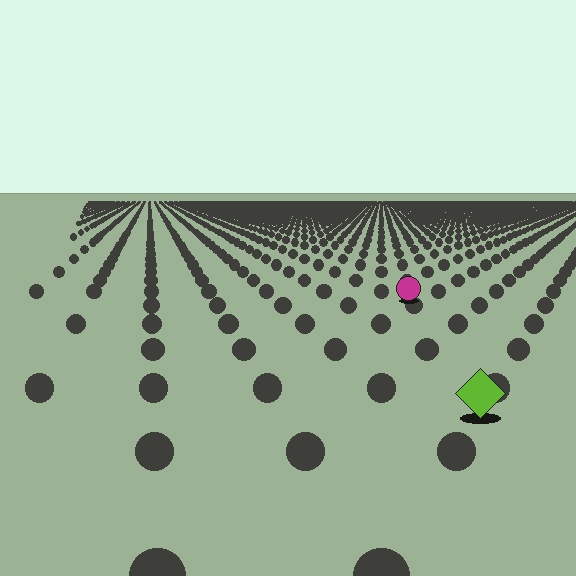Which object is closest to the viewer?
The lime diamond is closest. The texture marks near it are larger and more spread out.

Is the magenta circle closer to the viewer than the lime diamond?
No. The lime diamond is closer — you can tell from the texture gradient: the ground texture is coarser near it.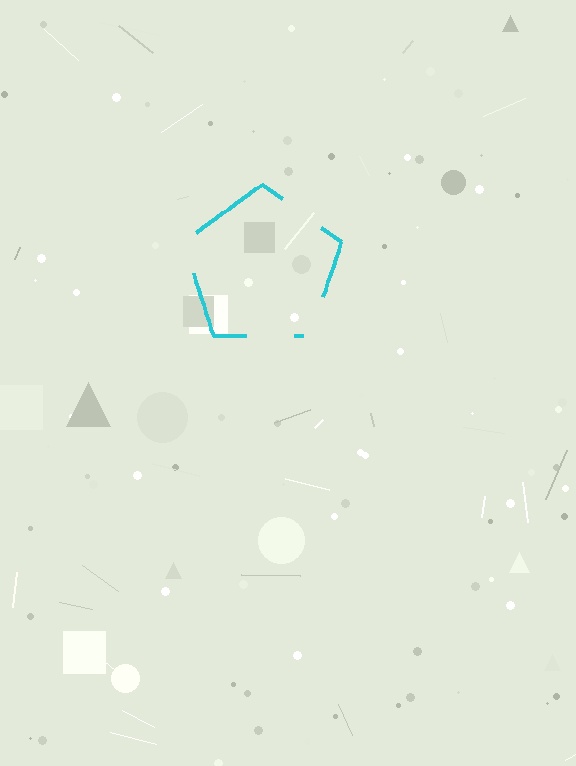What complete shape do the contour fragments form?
The contour fragments form a pentagon.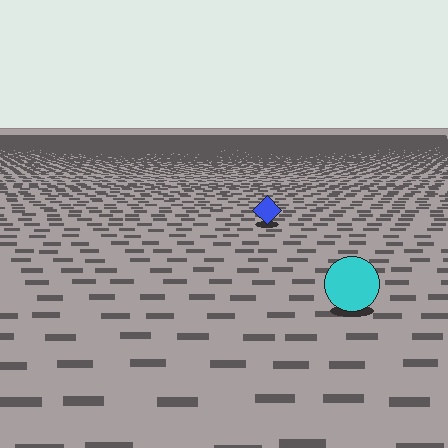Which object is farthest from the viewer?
The blue diamond is farthest from the viewer. It appears smaller and the ground texture around it is denser.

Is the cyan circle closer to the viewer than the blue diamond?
Yes. The cyan circle is closer — you can tell from the texture gradient: the ground texture is coarser near it.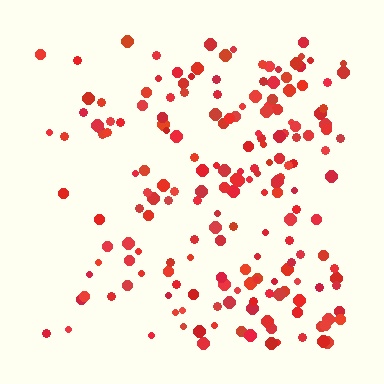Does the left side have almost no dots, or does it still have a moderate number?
Still a moderate number, just noticeably fewer than the right.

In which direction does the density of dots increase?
From left to right, with the right side densest.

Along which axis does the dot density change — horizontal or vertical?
Horizontal.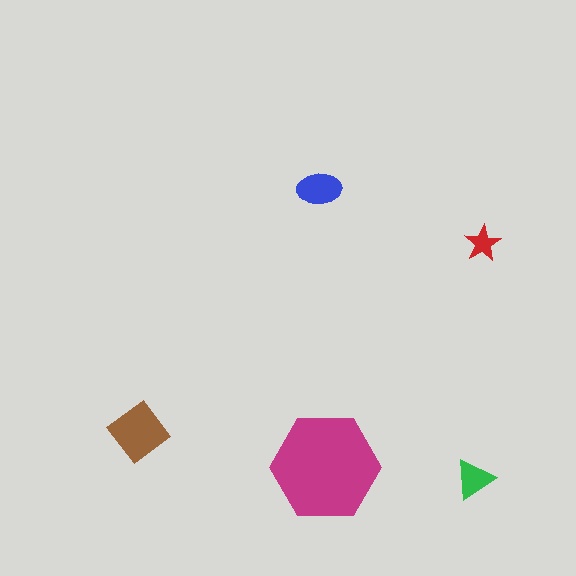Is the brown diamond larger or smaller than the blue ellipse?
Larger.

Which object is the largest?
The magenta hexagon.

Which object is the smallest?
The red star.